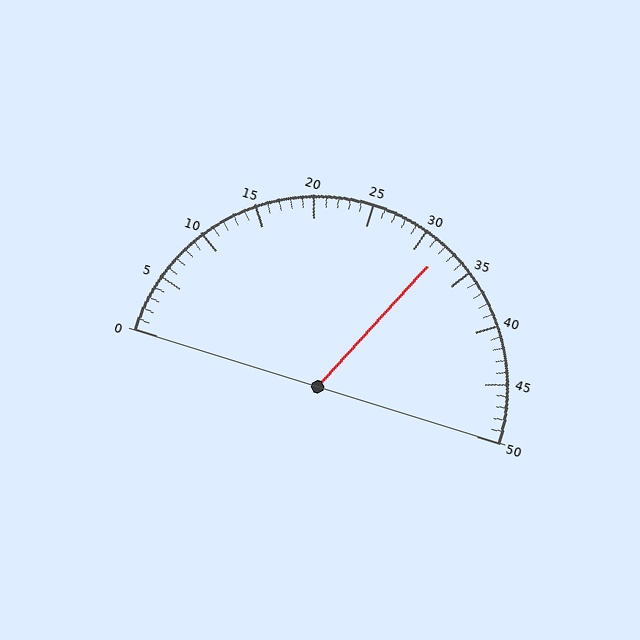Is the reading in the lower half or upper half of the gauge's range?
The reading is in the upper half of the range (0 to 50).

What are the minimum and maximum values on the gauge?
The gauge ranges from 0 to 50.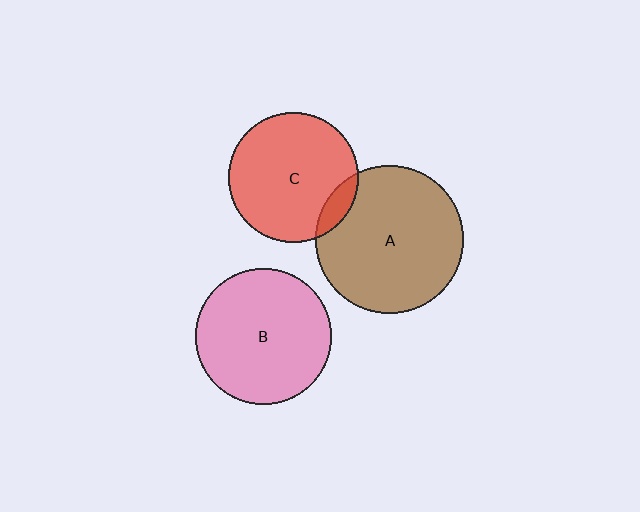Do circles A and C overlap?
Yes.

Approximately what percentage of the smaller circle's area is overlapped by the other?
Approximately 10%.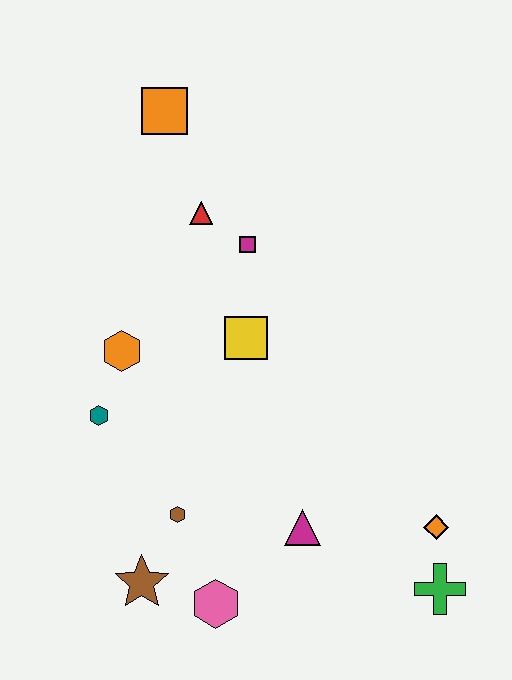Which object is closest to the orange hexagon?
The teal hexagon is closest to the orange hexagon.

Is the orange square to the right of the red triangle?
No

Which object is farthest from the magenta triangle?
The orange square is farthest from the magenta triangle.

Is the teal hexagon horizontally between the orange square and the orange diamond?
No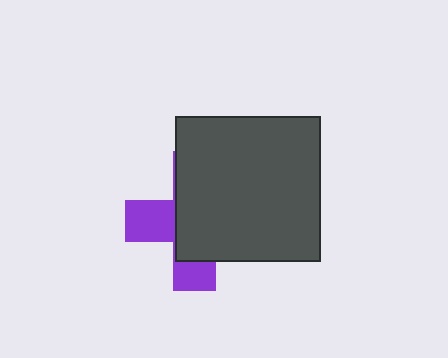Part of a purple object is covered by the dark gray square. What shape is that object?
It is a cross.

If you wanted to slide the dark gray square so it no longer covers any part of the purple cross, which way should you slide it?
Slide it right — that is the most direct way to separate the two shapes.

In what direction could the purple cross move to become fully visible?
The purple cross could move left. That would shift it out from behind the dark gray square entirely.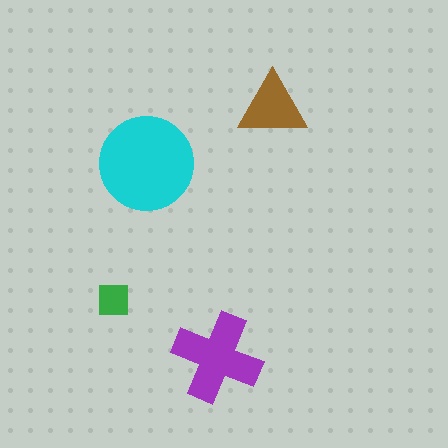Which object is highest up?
The brown triangle is topmost.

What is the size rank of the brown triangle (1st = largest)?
3rd.